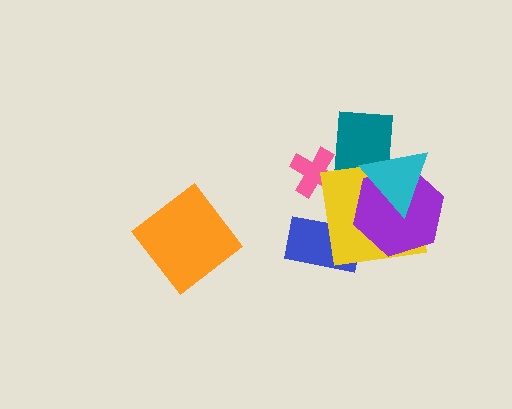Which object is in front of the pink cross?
The teal rectangle is in front of the pink cross.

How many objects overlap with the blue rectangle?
1 object overlaps with the blue rectangle.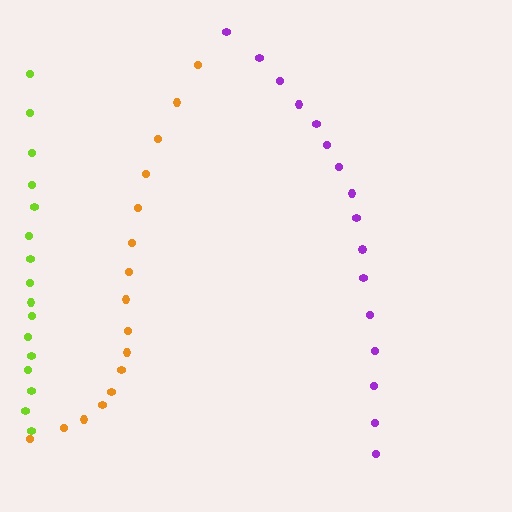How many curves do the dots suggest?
There are 3 distinct paths.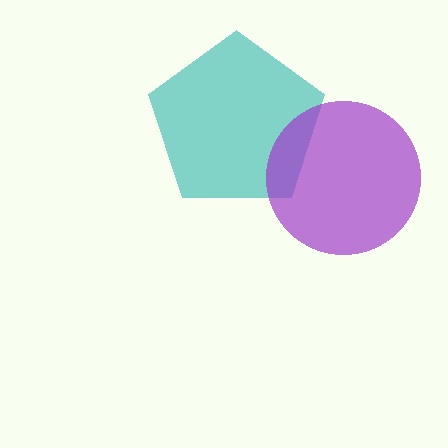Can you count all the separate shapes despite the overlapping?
Yes, there are 2 separate shapes.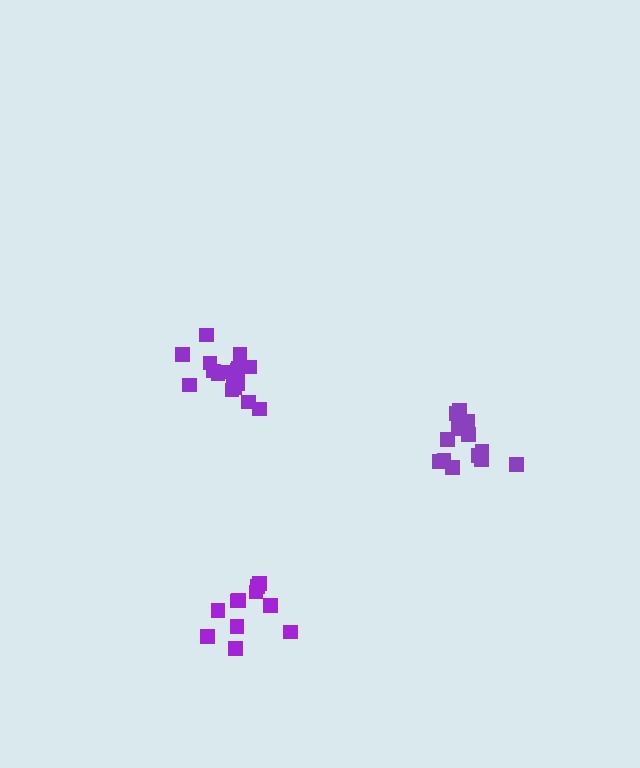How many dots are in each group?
Group 1: 11 dots, Group 2: 14 dots, Group 3: 17 dots (42 total).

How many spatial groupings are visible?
There are 3 spatial groupings.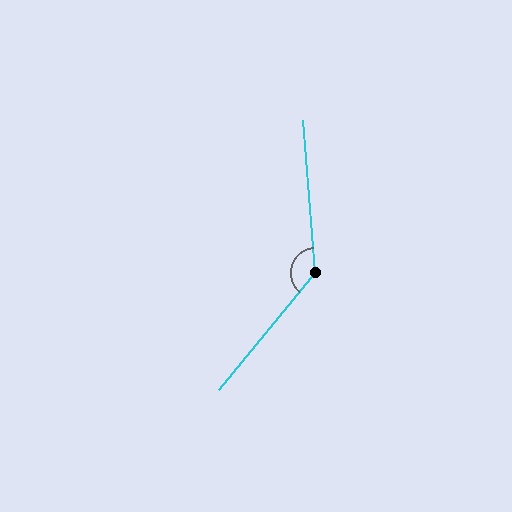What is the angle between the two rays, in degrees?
Approximately 136 degrees.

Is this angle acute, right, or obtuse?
It is obtuse.